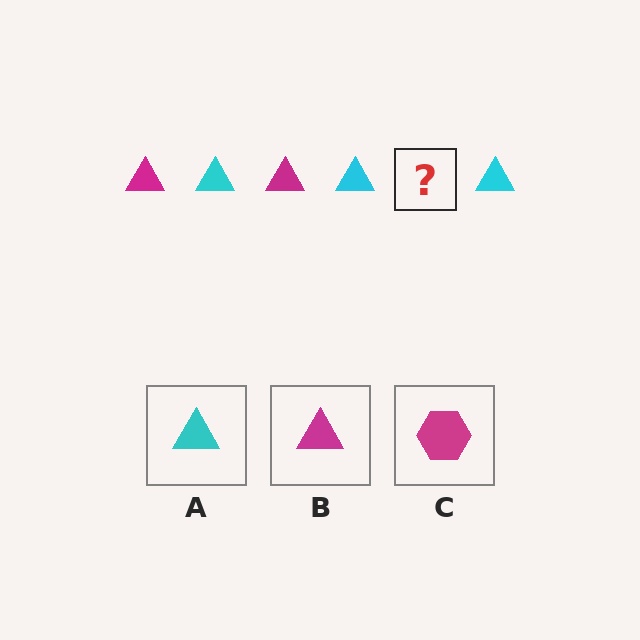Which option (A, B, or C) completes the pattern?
B.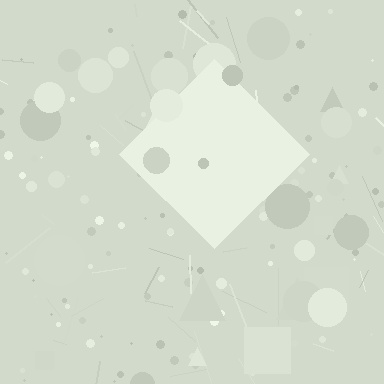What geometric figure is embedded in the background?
A diamond is embedded in the background.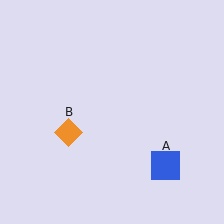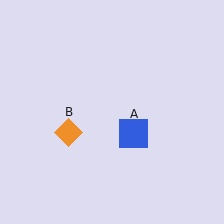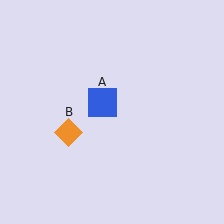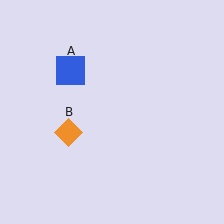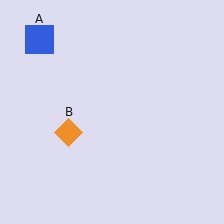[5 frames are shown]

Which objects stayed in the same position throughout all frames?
Orange diamond (object B) remained stationary.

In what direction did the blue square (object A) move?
The blue square (object A) moved up and to the left.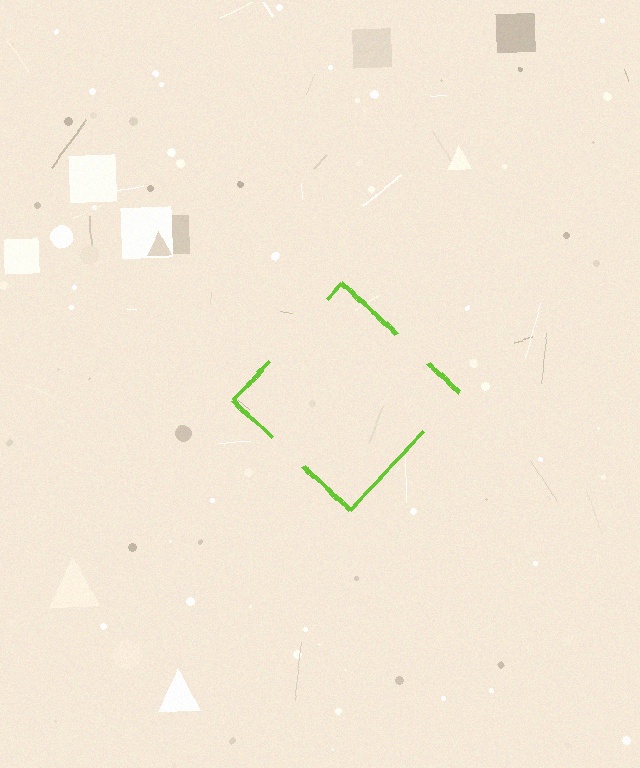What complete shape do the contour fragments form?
The contour fragments form a diamond.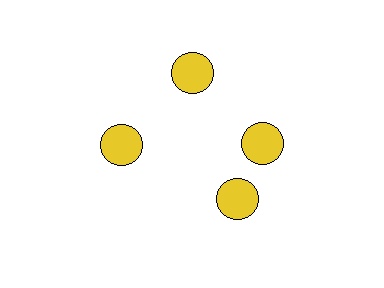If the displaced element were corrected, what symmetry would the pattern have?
It would have 4-fold rotational symmetry — the pattern would map onto itself every 90 degrees.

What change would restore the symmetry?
The symmetry would be restored by rotating it back into even spacing with its neighbors so that all 4 circles sit at equal angles and equal distance from the center.